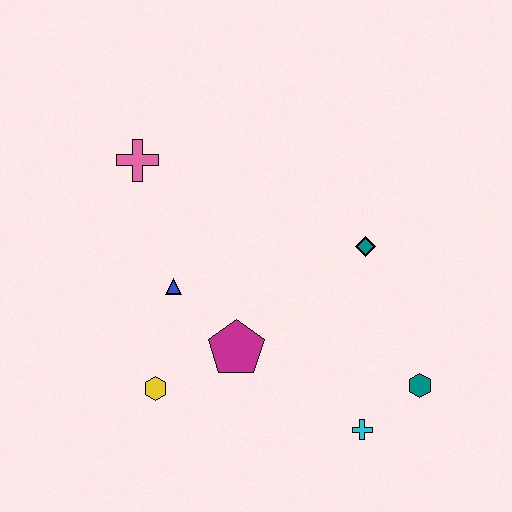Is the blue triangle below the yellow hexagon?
No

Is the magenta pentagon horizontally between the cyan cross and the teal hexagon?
No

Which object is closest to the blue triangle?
The magenta pentagon is closest to the blue triangle.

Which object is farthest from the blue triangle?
The teal hexagon is farthest from the blue triangle.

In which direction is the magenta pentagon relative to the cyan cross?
The magenta pentagon is to the left of the cyan cross.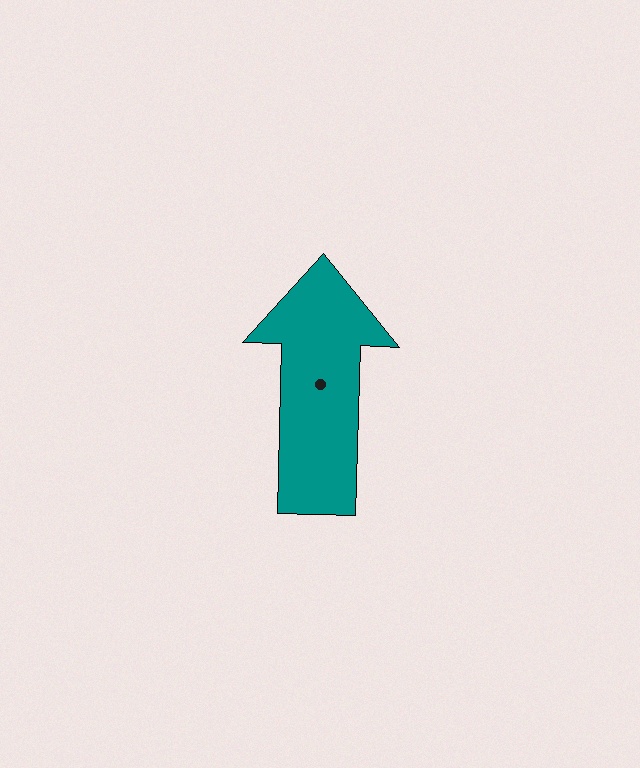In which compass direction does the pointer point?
North.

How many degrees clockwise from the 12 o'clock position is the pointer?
Approximately 2 degrees.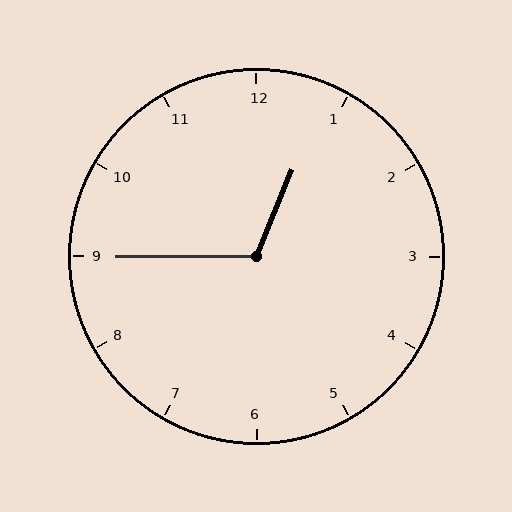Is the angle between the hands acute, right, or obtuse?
It is obtuse.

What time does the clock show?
12:45.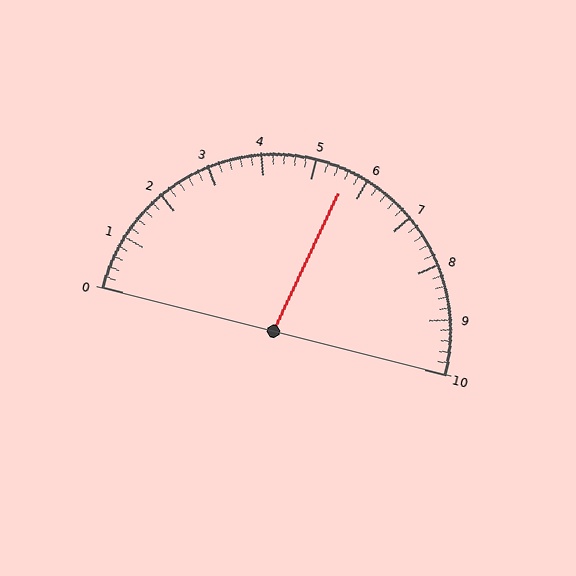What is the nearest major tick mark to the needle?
The nearest major tick mark is 6.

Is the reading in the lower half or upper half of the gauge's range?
The reading is in the upper half of the range (0 to 10).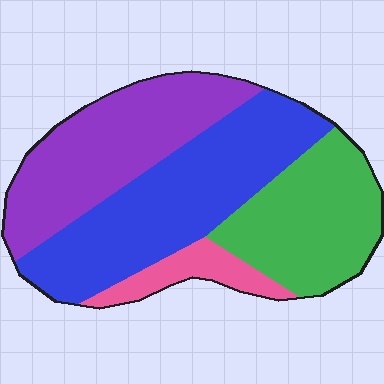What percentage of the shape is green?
Green covers 26% of the shape.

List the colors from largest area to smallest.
From largest to smallest: blue, purple, green, pink.